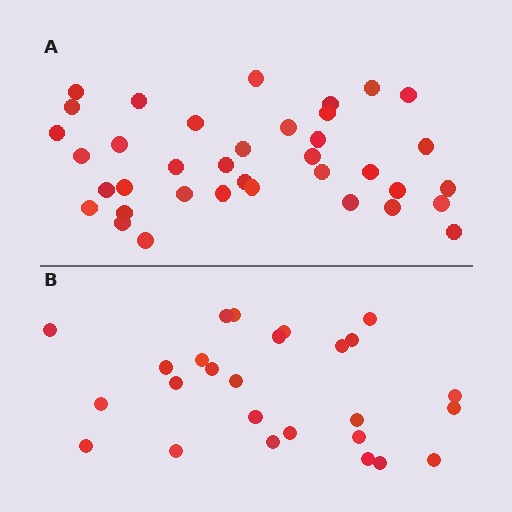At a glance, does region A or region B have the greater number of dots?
Region A (the top region) has more dots.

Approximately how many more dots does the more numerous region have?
Region A has roughly 12 or so more dots than region B.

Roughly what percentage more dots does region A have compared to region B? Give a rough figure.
About 40% more.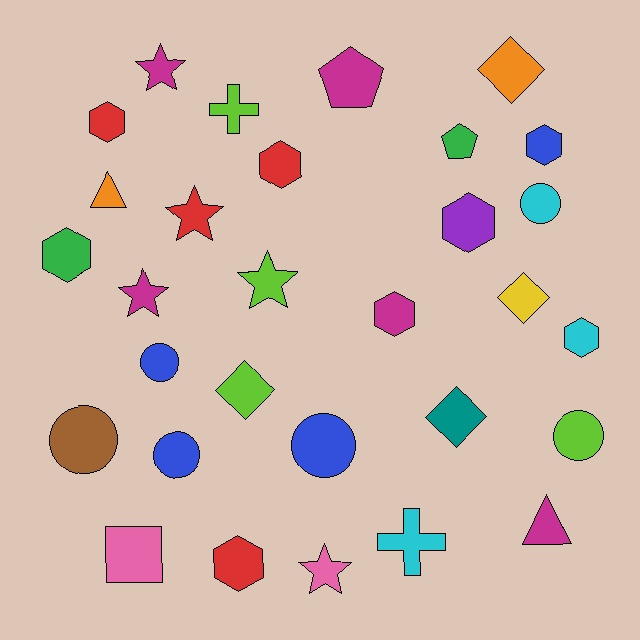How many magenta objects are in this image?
There are 5 magenta objects.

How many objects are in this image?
There are 30 objects.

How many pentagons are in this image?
There are 2 pentagons.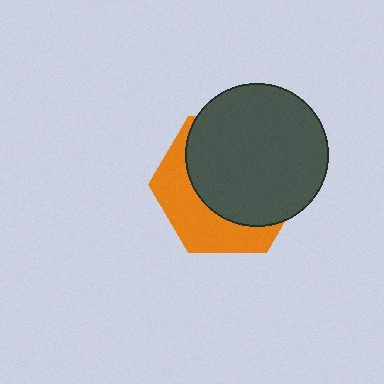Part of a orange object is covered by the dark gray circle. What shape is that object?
It is a hexagon.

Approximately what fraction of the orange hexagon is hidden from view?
Roughly 63% of the orange hexagon is hidden behind the dark gray circle.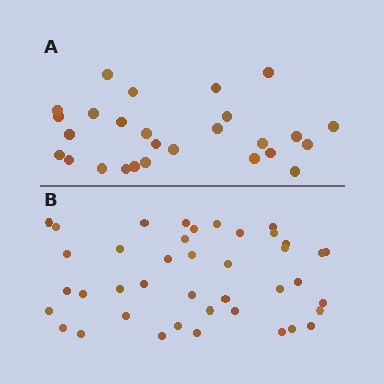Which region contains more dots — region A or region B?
Region B (the bottom region) has more dots.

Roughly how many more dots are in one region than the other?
Region B has approximately 15 more dots than region A.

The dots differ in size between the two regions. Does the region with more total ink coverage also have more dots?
No. Region A has more total ink coverage because its dots are larger, but region B actually contains more individual dots. Total area can be misleading — the number of items is what matters here.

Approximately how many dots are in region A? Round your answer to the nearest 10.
About 30 dots. (The exact count is 27, which rounds to 30.)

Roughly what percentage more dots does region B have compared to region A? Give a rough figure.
About 50% more.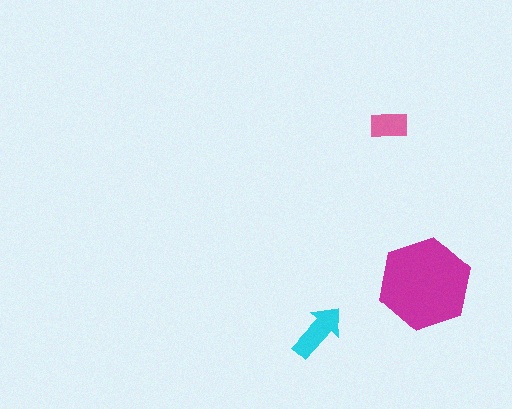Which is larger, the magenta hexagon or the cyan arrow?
The magenta hexagon.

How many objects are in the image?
There are 3 objects in the image.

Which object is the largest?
The magenta hexagon.